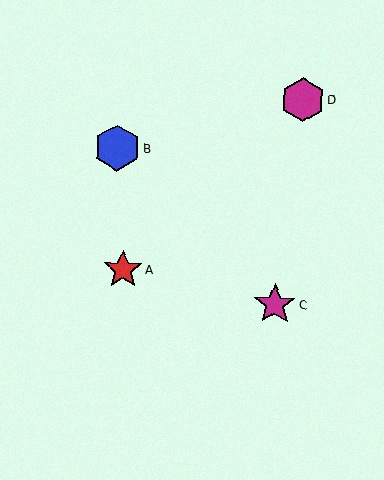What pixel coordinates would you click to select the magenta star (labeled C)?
Click at (275, 304) to select the magenta star C.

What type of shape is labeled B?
Shape B is a blue hexagon.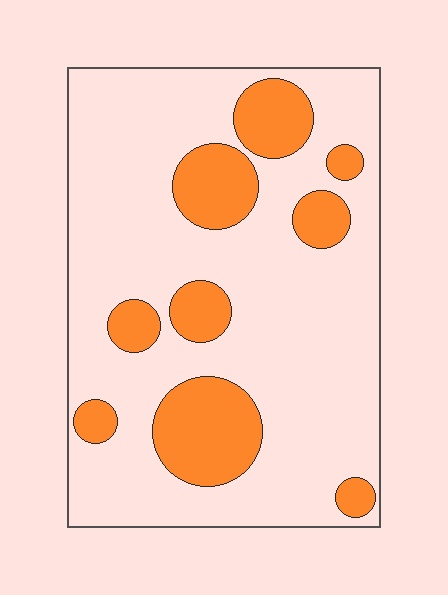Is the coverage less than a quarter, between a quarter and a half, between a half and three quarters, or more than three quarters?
Less than a quarter.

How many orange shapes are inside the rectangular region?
9.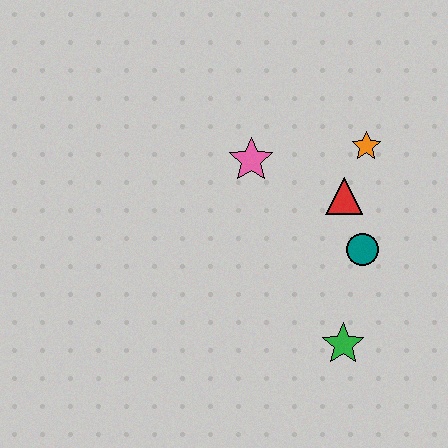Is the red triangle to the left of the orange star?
Yes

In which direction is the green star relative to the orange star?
The green star is below the orange star.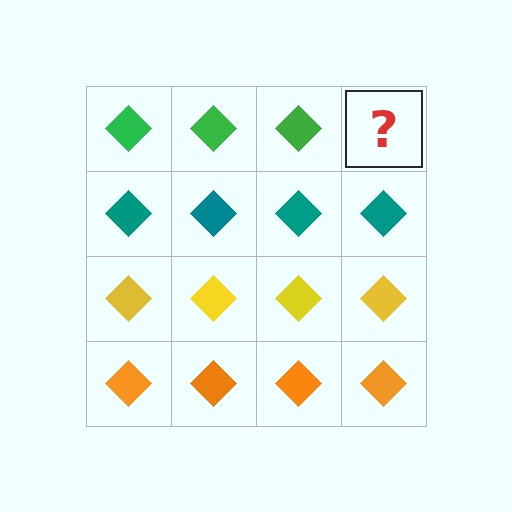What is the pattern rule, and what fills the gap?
The rule is that each row has a consistent color. The gap should be filled with a green diamond.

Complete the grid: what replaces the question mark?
The question mark should be replaced with a green diamond.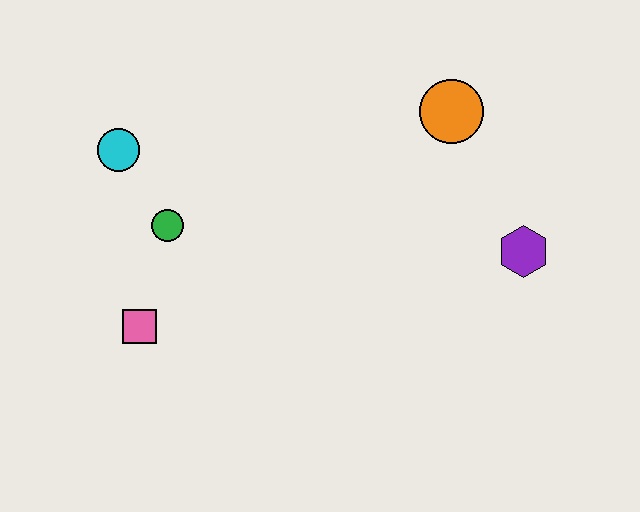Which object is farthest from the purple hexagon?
The cyan circle is farthest from the purple hexagon.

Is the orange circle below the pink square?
No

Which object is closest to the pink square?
The green circle is closest to the pink square.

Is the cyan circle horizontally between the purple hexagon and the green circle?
No